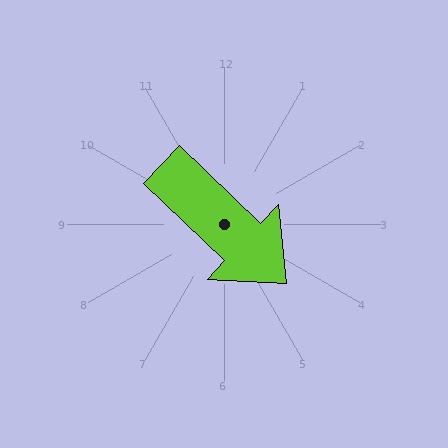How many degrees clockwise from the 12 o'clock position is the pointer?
Approximately 133 degrees.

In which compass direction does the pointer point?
Southeast.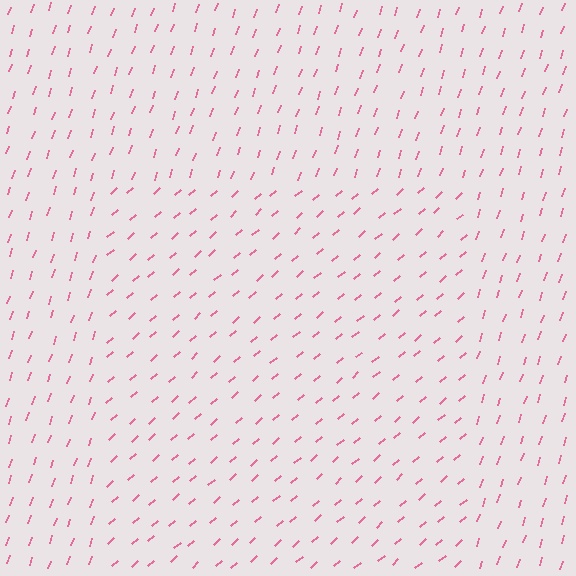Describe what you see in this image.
The image is filled with small pink line segments. A rectangle region in the image has lines oriented differently from the surrounding lines, creating a visible texture boundary.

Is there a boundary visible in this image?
Yes, there is a texture boundary formed by a change in line orientation.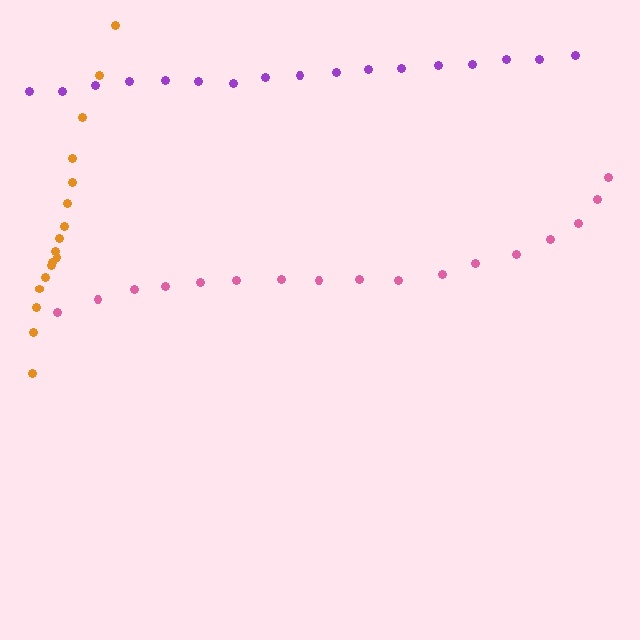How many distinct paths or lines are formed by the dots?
There are 3 distinct paths.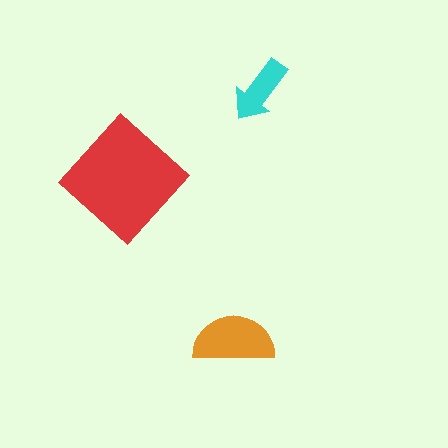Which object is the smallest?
The cyan arrow.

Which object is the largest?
The red diamond.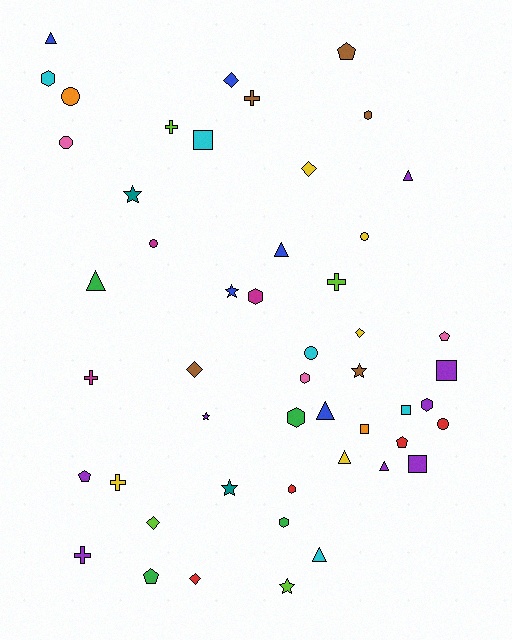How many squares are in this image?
There are 5 squares.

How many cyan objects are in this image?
There are 5 cyan objects.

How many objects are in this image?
There are 50 objects.